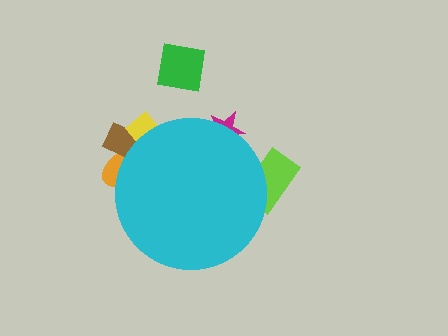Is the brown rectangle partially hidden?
Yes, the brown rectangle is partially hidden behind the cyan circle.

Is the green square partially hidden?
No, the green square is fully visible.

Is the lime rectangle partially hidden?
Yes, the lime rectangle is partially hidden behind the cyan circle.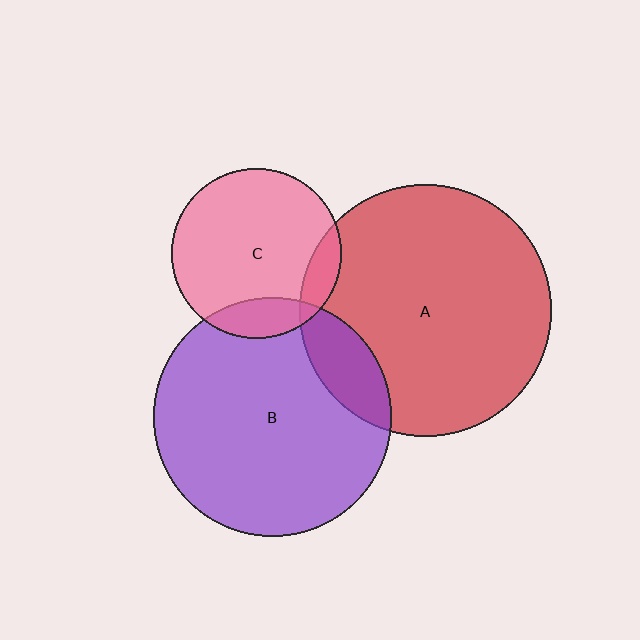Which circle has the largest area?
Circle A (red).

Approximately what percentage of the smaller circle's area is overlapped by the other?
Approximately 15%.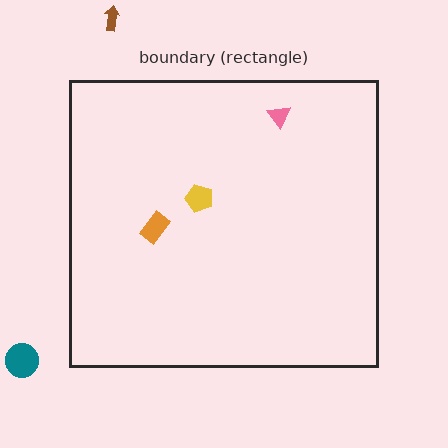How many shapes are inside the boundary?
3 inside, 2 outside.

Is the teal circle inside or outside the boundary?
Outside.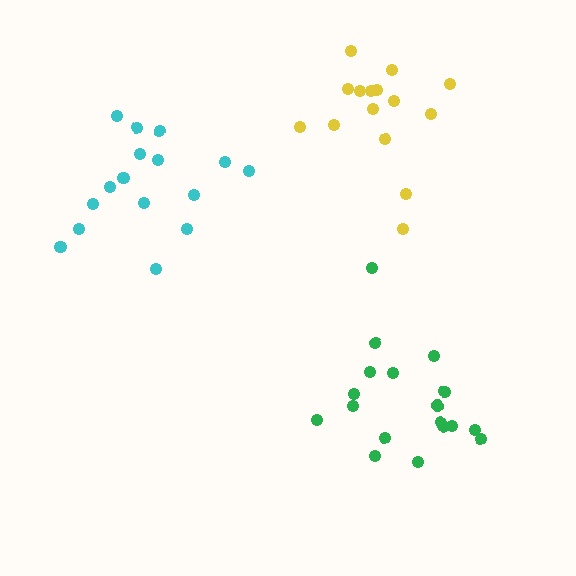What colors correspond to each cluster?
The clusters are colored: green, cyan, yellow.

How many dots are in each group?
Group 1: 18 dots, Group 2: 16 dots, Group 3: 15 dots (49 total).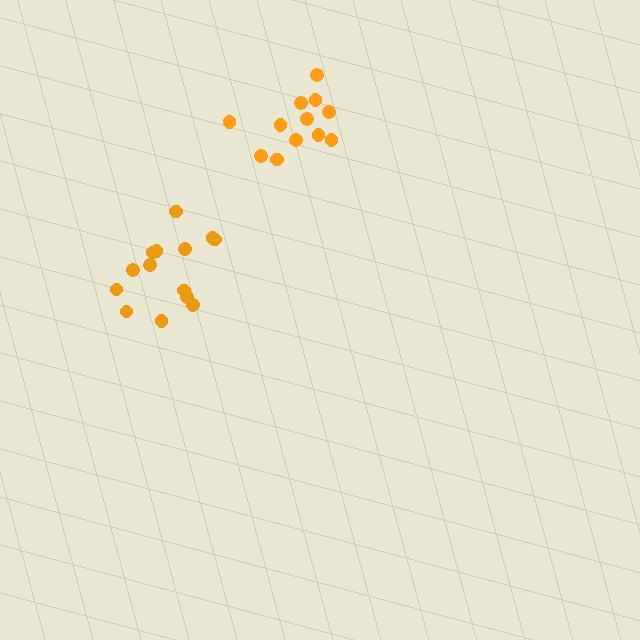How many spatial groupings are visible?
There are 2 spatial groupings.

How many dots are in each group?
Group 1: 12 dots, Group 2: 14 dots (26 total).